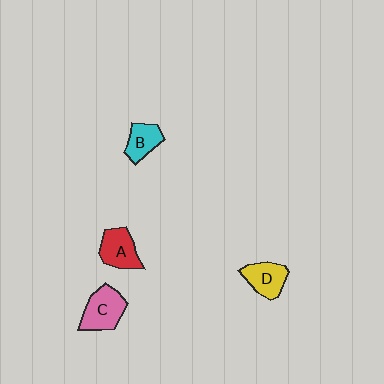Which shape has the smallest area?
Shape B (cyan).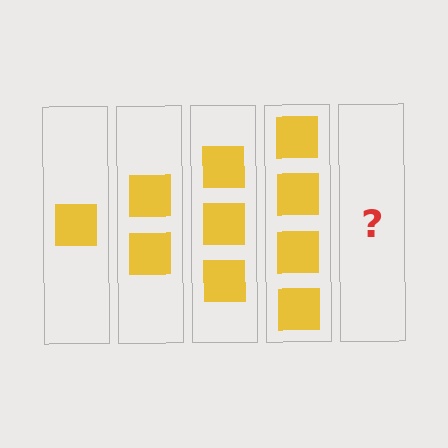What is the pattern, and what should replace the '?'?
The pattern is that each step adds one more square. The '?' should be 5 squares.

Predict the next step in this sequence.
The next step is 5 squares.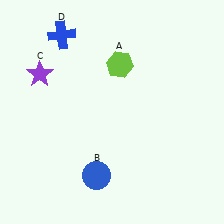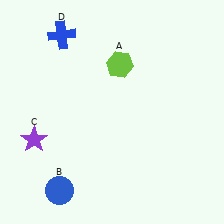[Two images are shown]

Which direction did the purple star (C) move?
The purple star (C) moved down.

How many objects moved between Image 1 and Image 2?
2 objects moved between the two images.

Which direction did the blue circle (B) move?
The blue circle (B) moved left.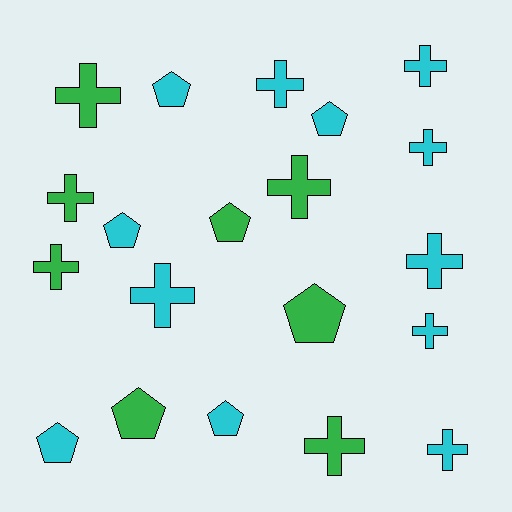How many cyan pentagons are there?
There are 5 cyan pentagons.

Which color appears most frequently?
Cyan, with 12 objects.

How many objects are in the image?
There are 20 objects.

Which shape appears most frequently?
Cross, with 12 objects.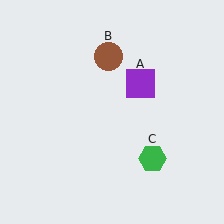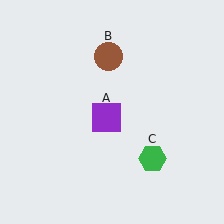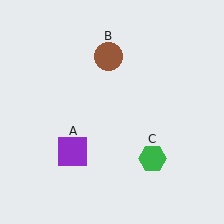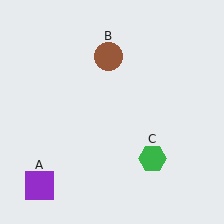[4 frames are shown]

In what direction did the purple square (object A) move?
The purple square (object A) moved down and to the left.